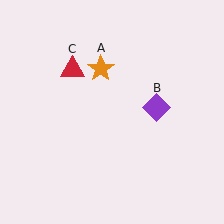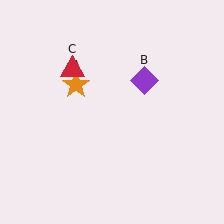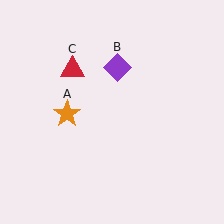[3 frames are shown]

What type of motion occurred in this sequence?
The orange star (object A), purple diamond (object B) rotated counterclockwise around the center of the scene.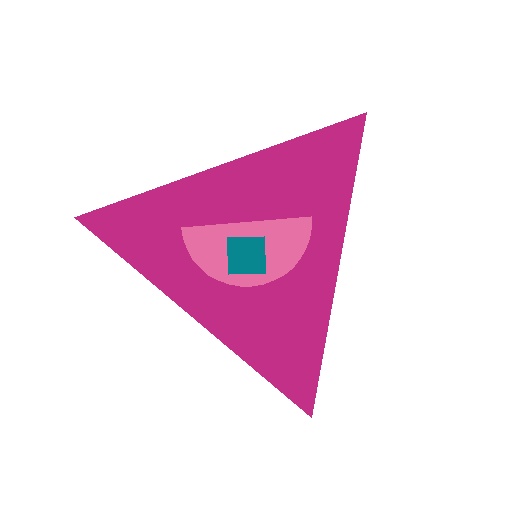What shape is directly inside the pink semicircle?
The teal square.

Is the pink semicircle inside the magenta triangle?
Yes.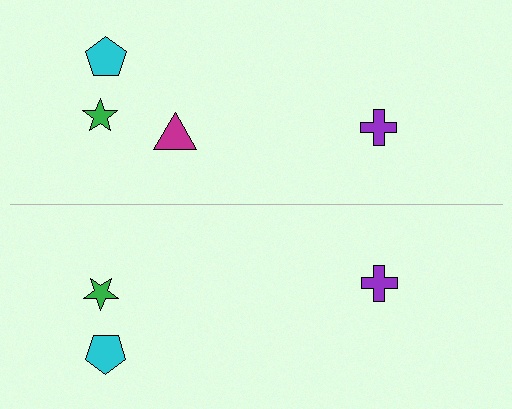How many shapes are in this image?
There are 7 shapes in this image.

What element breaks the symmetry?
A magenta triangle is missing from the bottom side.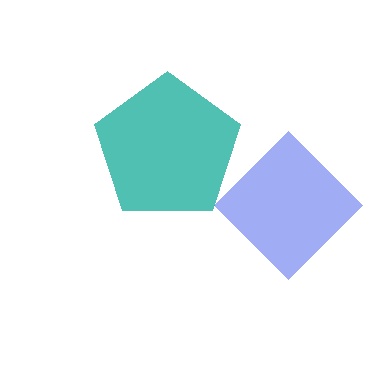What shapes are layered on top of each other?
The layered shapes are: a blue diamond, a teal pentagon.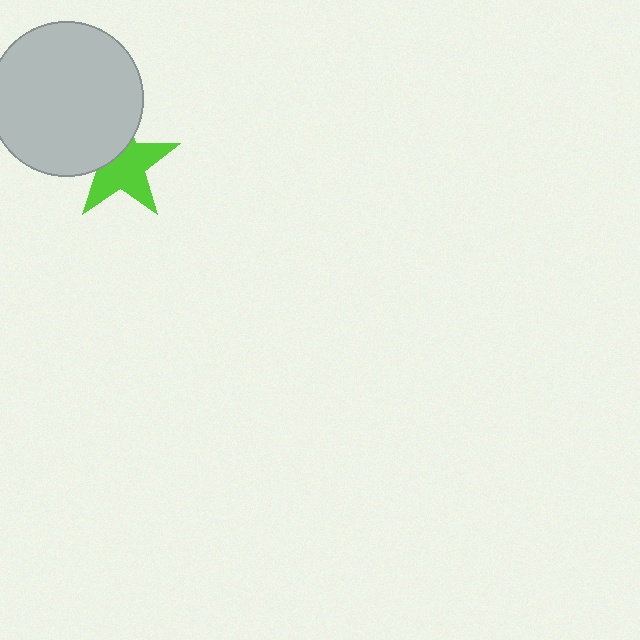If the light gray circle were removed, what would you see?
You would see the complete lime star.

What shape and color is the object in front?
The object in front is a light gray circle.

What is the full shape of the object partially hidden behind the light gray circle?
The partially hidden object is a lime star.